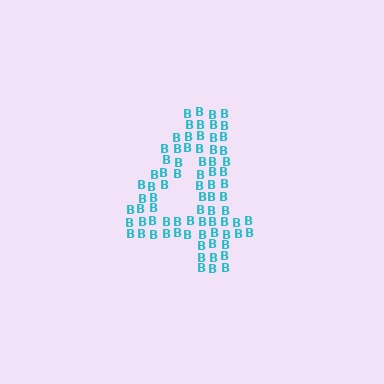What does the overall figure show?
The overall figure shows the digit 4.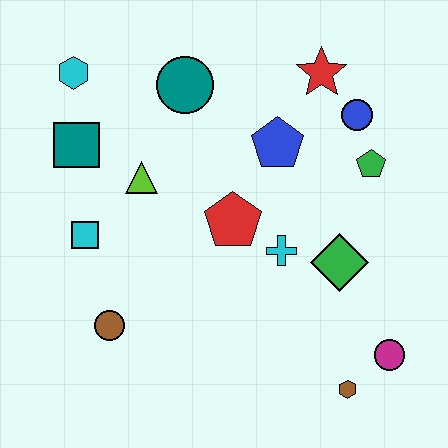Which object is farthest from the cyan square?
The magenta circle is farthest from the cyan square.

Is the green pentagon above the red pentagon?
Yes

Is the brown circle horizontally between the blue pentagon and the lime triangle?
No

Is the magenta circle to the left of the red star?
No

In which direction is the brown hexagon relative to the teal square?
The brown hexagon is to the right of the teal square.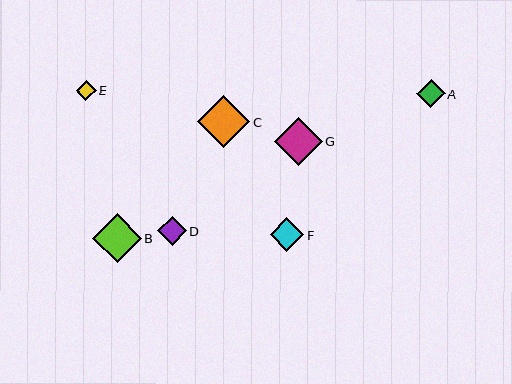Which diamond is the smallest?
Diamond E is the smallest with a size of approximately 20 pixels.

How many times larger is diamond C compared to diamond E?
Diamond C is approximately 2.6 times the size of diamond E.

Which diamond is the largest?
Diamond C is the largest with a size of approximately 52 pixels.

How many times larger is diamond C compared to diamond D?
Diamond C is approximately 1.8 times the size of diamond D.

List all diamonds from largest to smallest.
From largest to smallest: C, B, G, F, D, A, E.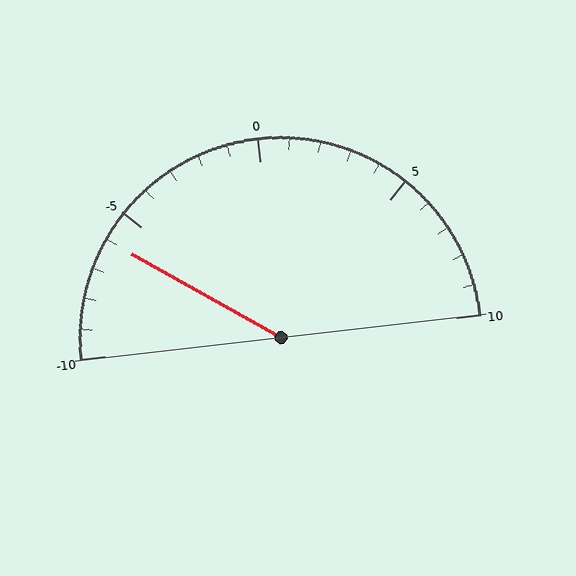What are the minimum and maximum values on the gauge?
The gauge ranges from -10 to 10.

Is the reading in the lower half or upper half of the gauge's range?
The reading is in the lower half of the range (-10 to 10).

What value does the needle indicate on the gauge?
The needle indicates approximately -6.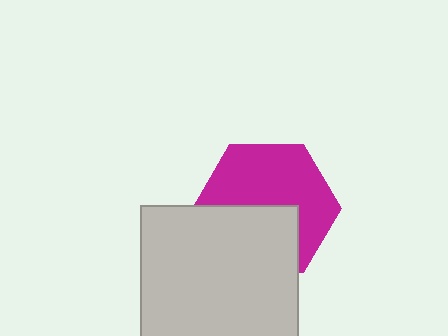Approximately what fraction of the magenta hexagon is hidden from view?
Roughly 42% of the magenta hexagon is hidden behind the light gray square.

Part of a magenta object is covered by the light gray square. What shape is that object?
It is a hexagon.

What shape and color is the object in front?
The object in front is a light gray square.